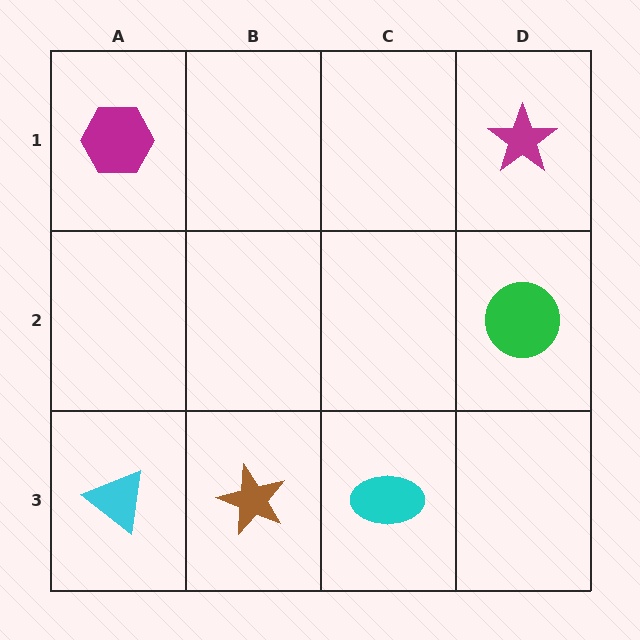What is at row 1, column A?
A magenta hexagon.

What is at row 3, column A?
A cyan triangle.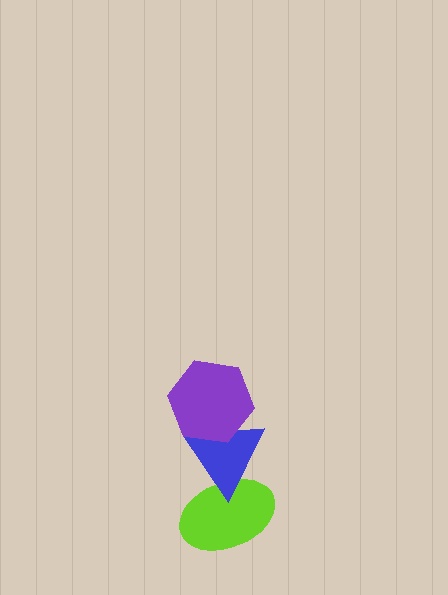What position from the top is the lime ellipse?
The lime ellipse is 3rd from the top.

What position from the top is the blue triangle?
The blue triangle is 2nd from the top.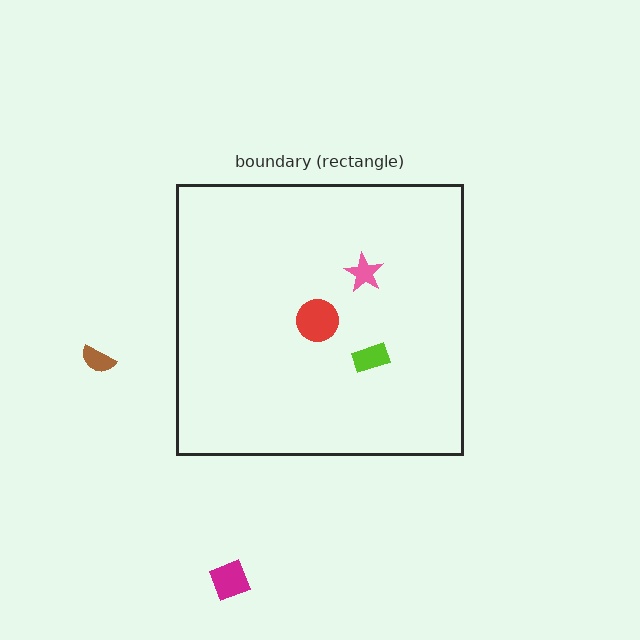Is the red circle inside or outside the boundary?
Inside.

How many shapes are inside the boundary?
3 inside, 2 outside.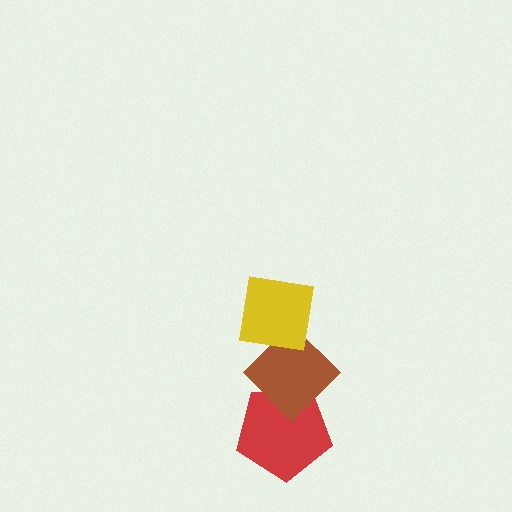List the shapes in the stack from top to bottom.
From top to bottom: the yellow square, the brown diamond, the red pentagon.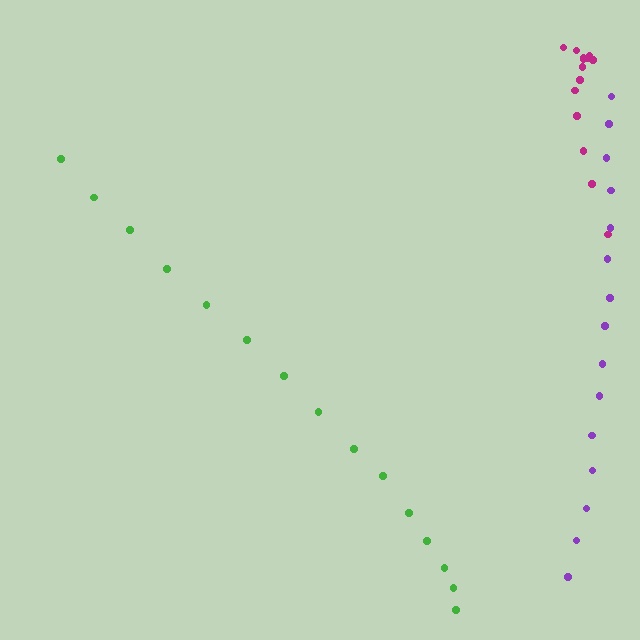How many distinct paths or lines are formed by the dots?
There are 3 distinct paths.